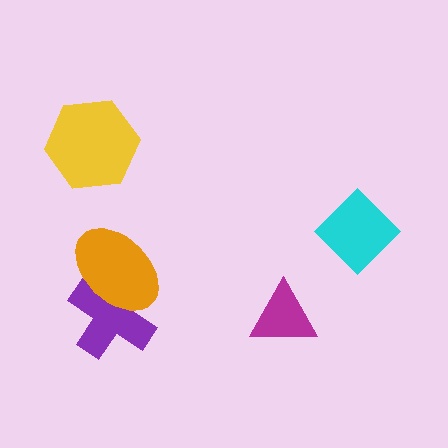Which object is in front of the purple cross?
The orange ellipse is in front of the purple cross.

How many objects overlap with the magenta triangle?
0 objects overlap with the magenta triangle.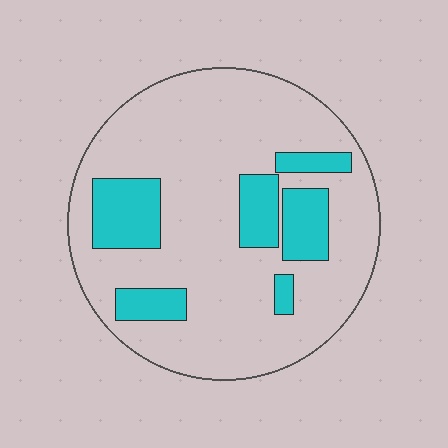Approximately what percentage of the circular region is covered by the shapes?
Approximately 20%.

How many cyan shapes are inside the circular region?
6.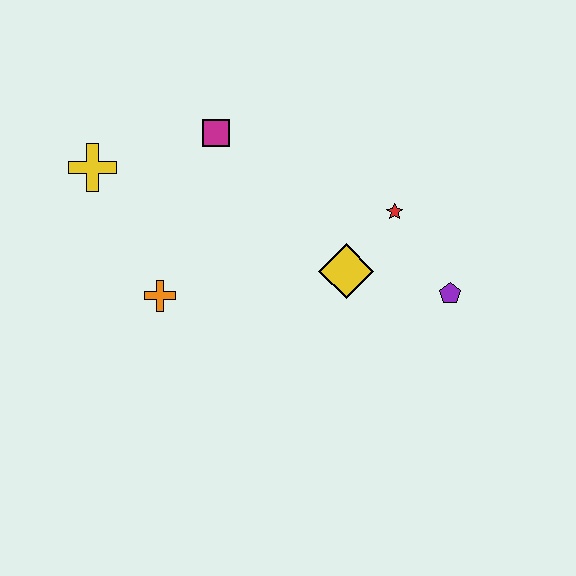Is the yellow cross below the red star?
No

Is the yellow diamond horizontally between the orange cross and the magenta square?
No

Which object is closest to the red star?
The yellow diamond is closest to the red star.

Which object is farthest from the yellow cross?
The purple pentagon is farthest from the yellow cross.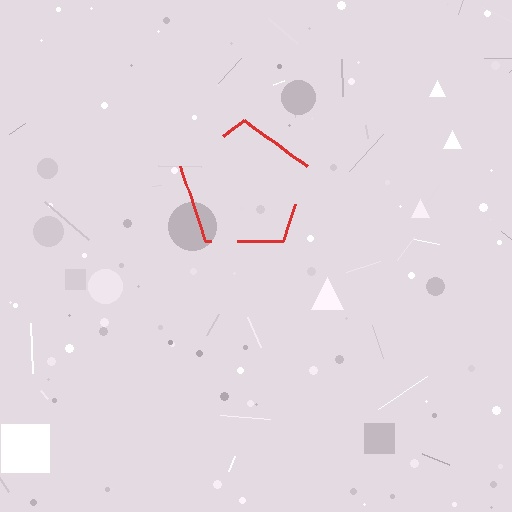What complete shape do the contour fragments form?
The contour fragments form a pentagon.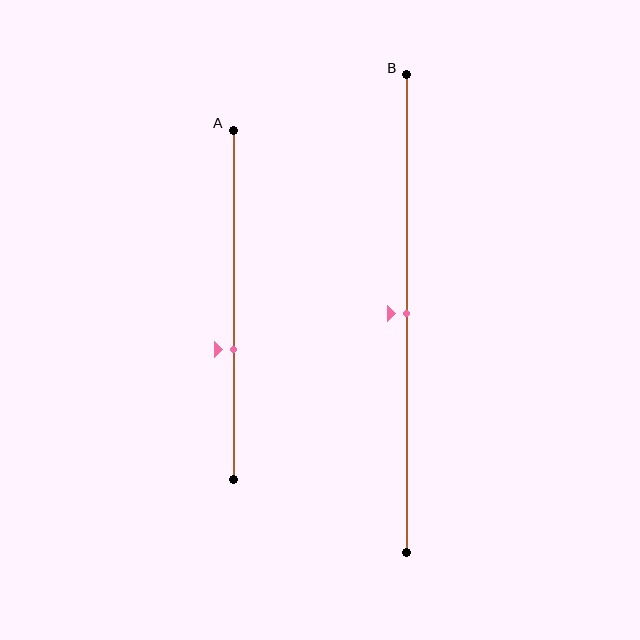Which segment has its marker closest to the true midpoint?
Segment B has its marker closest to the true midpoint.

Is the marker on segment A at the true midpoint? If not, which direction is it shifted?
No, the marker on segment A is shifted downward by about 13% of the segment length.